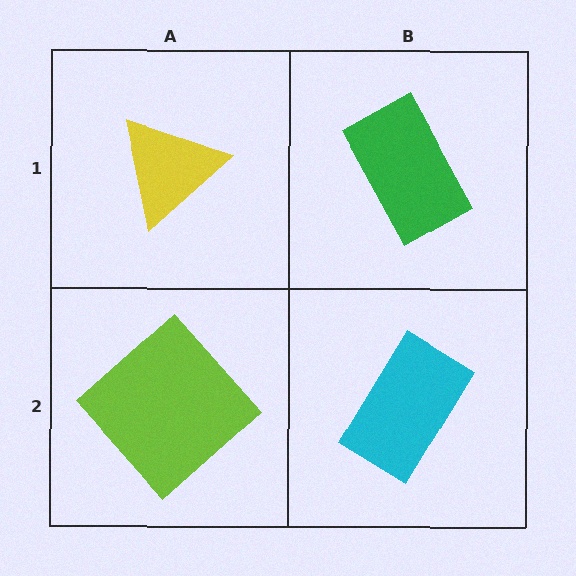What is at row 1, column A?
A yellow triangle.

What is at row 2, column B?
A cyan rectangle.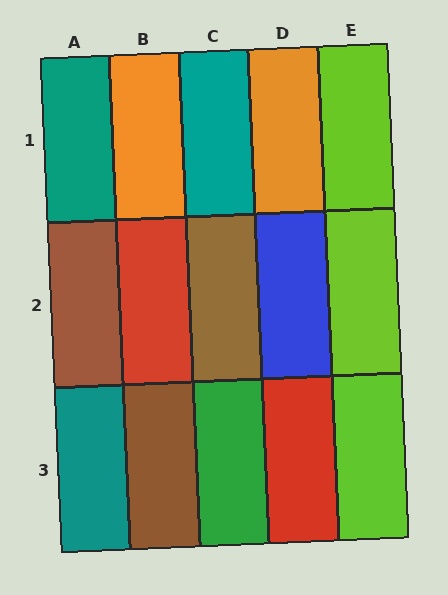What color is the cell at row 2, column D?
Blue.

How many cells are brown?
3 cells are brown.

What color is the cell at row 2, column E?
Lime.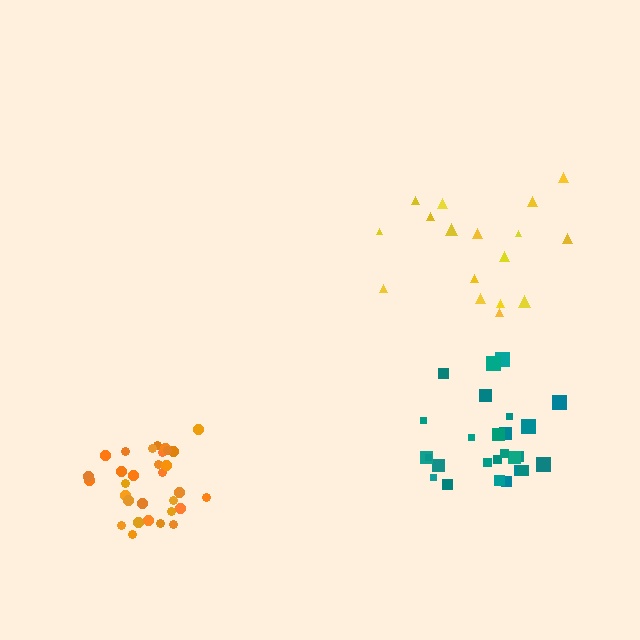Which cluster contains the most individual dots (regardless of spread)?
Orange (32).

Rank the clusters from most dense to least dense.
orange, teal, yellow.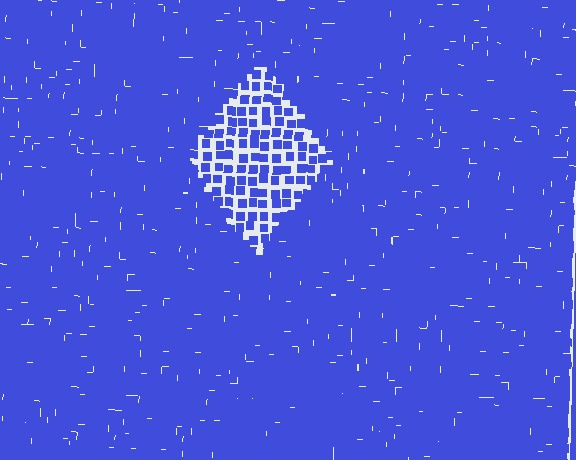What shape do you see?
I see a diamond.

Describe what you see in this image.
The image contains small blue elements arranged at two different densities. A diamond-shaped region is visible where the elements are less densely packed than the surrounding area.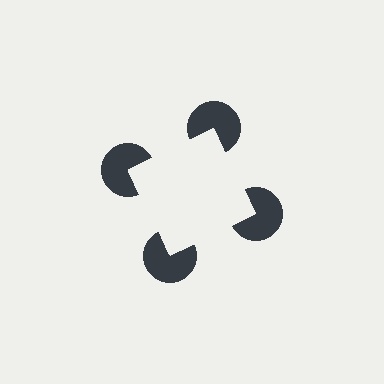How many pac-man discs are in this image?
There are 4 — one at each vertex of the illusory square.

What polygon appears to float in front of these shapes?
An illusory square — its edges are inferred from the aligned wedge cuts in the pac-man discs, not physically drawn.